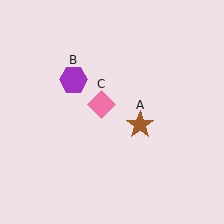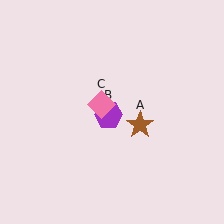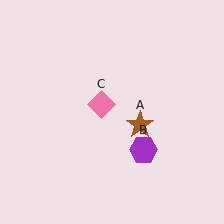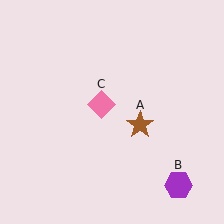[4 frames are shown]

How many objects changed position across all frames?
1 object changed position: purple hexagon (object B).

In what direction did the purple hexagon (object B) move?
The purple hexagon (object B) moved down and to the right.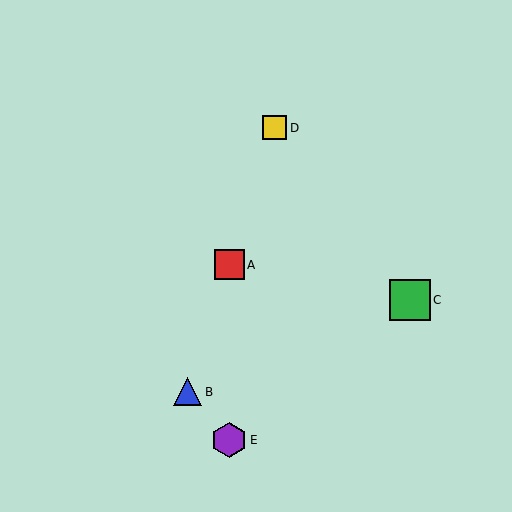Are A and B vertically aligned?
No, A is at x≈229 and B is at x≈188.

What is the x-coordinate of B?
Object B is at x≈188.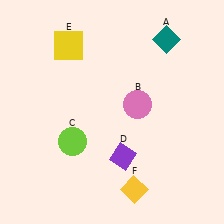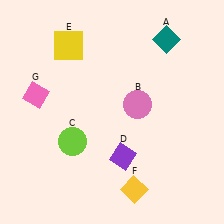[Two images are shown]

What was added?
A pink diamond (G) was added in Image 2.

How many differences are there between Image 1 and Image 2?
There is 1 difference between the two images.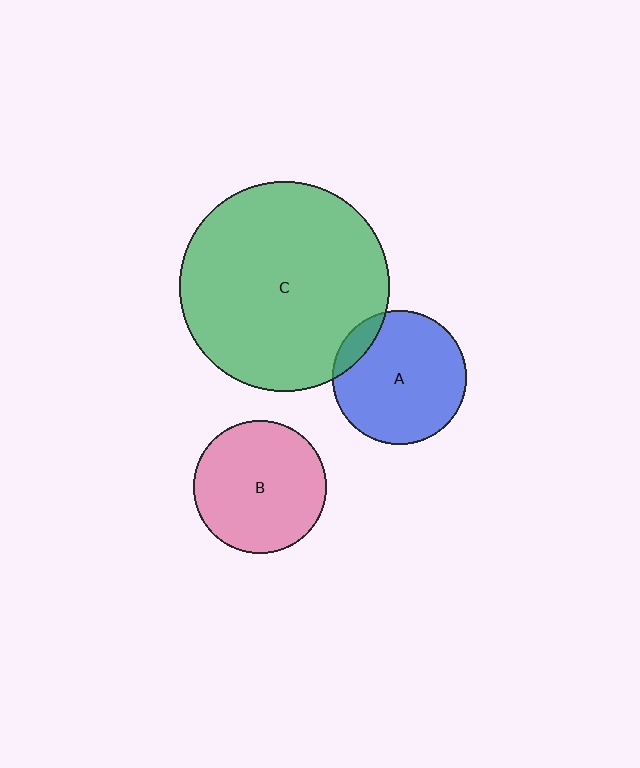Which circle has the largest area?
Circle C (green).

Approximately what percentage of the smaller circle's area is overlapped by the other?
Approximately 10%.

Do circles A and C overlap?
Yes.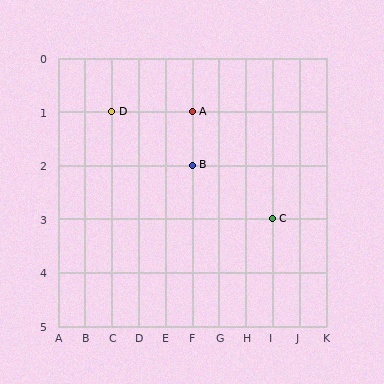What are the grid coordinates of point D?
Point D is at grid coordinates (C, 1).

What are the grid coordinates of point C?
Point C is at grid coordinates (I, 3).